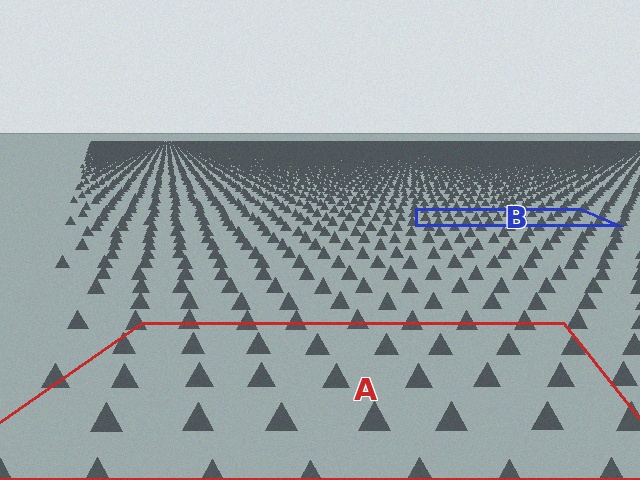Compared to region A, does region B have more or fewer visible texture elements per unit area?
Region B has more texture elements per unit area — they are packed more densely because it is farther away.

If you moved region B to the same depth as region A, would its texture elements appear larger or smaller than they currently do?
They would appear larger. At a closer depth, the same texture elements are projected at a bigger on-screen size.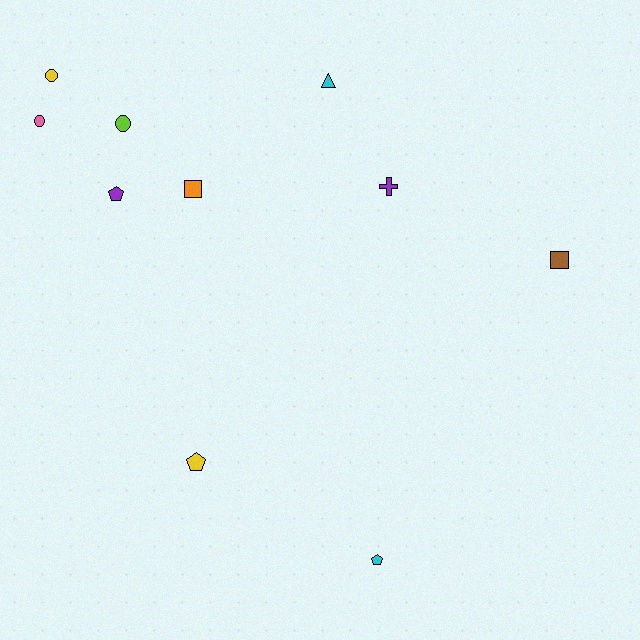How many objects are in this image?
There are 10 objects.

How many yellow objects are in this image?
There are 2 yellow objects.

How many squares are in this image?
There are 2 squares.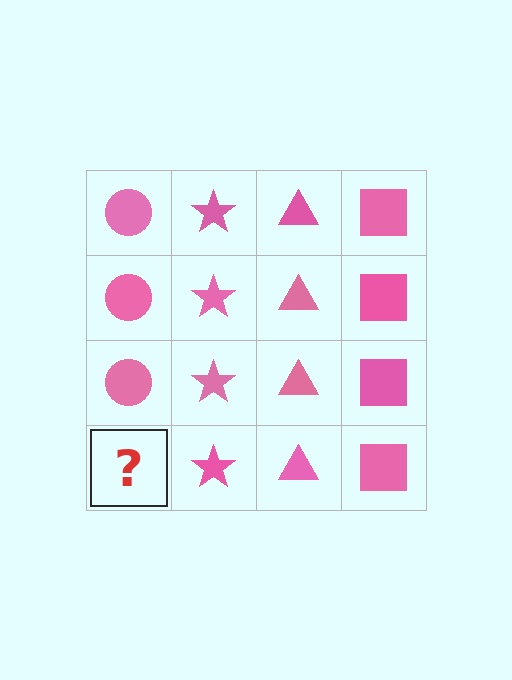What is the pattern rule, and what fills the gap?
The rule is that each column has a consistent shape. The gap should be filled with a pink circle.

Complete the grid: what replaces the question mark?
The question mark should be replaced with a pink circle.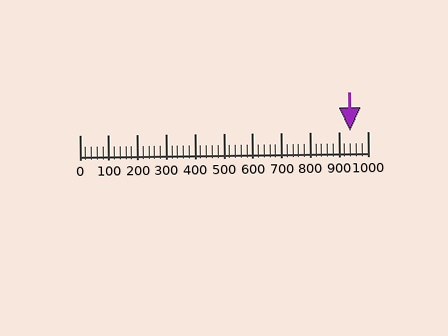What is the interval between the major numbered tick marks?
The major tick marks are spaced 100 units apart.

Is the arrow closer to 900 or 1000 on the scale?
The arrow is closer to 900.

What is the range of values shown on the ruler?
The ruler shows values from 0 to 1000.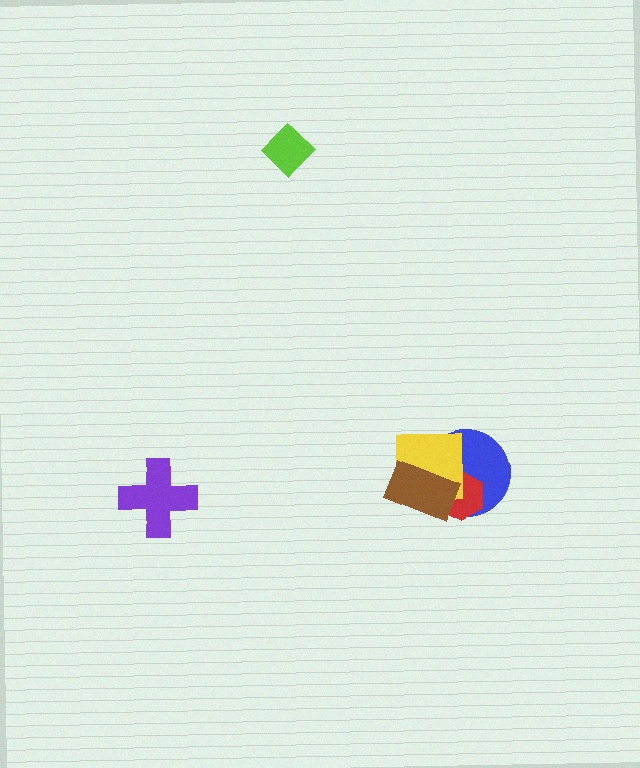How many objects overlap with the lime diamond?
0 objects overlap with the lime diamond.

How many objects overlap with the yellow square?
3 objects overlap with the yellow square.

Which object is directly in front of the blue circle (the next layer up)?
The red hexagon is directly in front of the blue circle.